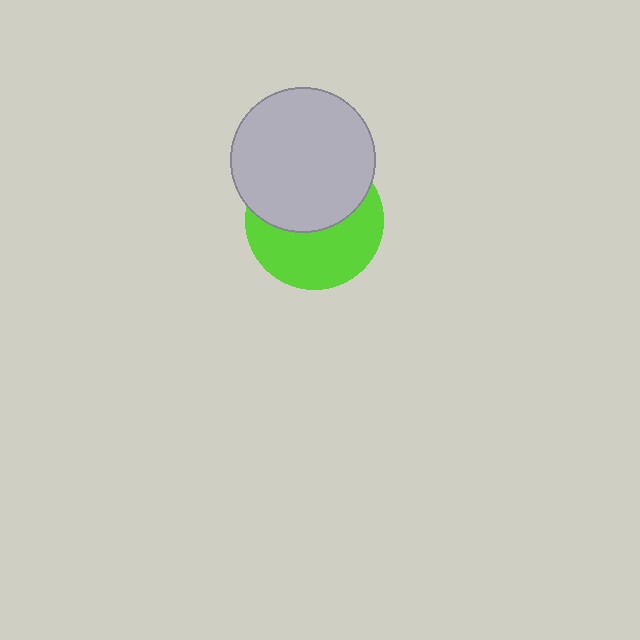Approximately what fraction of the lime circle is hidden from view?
Roughly 49% of the lime circle is hidden behind the light gray circle.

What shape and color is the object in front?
The object in front is a light gray circle.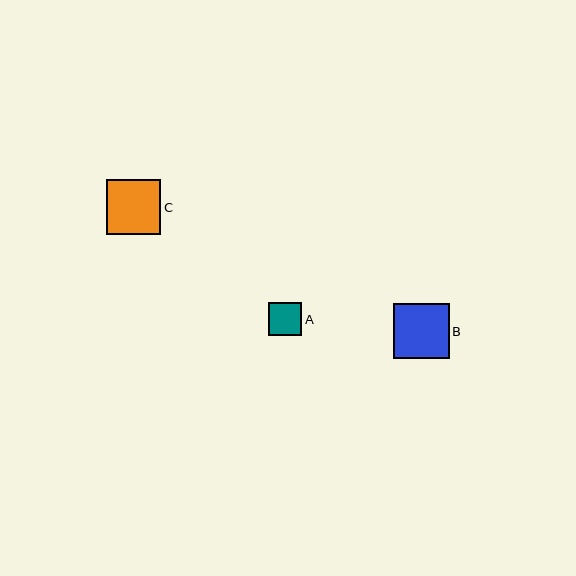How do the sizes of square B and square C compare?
Square B and square C are approximately the same size.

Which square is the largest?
Square B is the largest with a size of approximately 55 pixels.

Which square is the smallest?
Square A is the smallest with a size of approximately 33 pixels.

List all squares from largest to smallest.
From largest to smallest: B, C, A.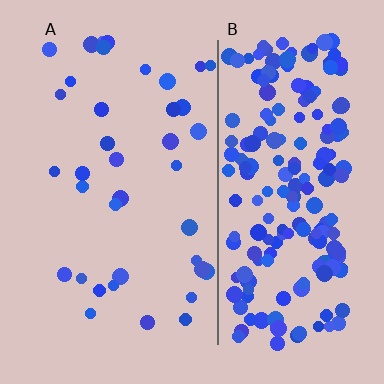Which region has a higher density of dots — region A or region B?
B (the right).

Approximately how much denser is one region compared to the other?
Approximately 5.4× — region B over region A.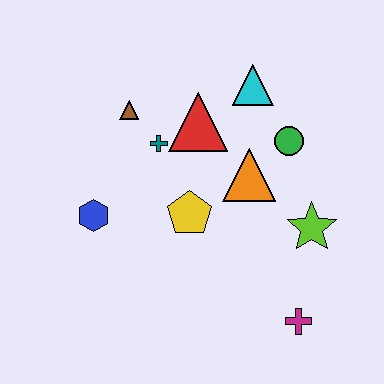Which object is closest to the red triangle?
The teal cross is closest to the red triangle.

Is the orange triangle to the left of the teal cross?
No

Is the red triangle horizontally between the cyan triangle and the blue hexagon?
Yes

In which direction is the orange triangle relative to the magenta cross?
The orange triangle is above the magenta cross.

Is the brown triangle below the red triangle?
No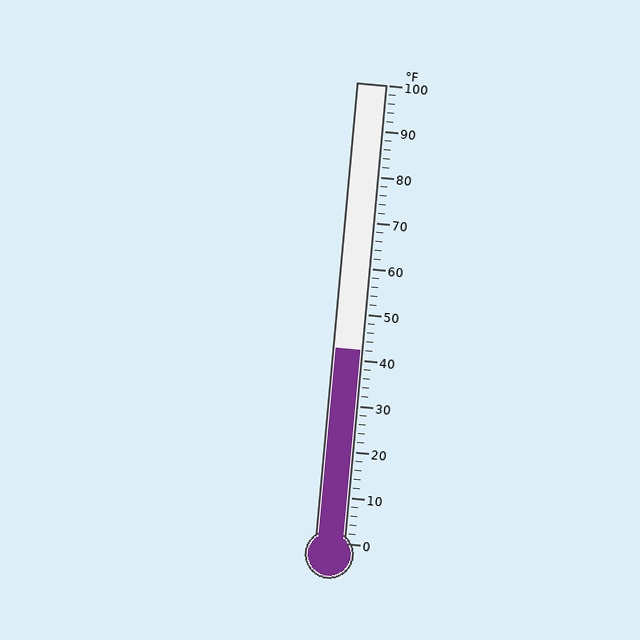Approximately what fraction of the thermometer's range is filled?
The thermometer is filled to approximately 40% of its range.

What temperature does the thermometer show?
The thermometer shows approximately 42°F.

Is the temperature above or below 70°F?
The temperature is below 70°F.